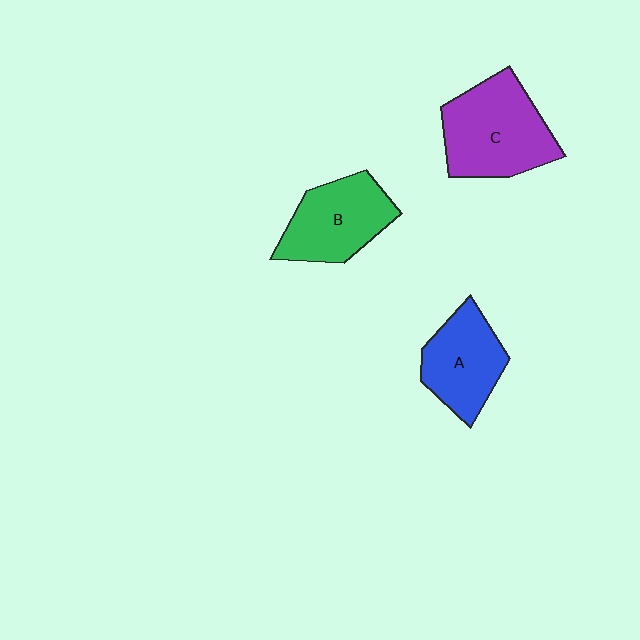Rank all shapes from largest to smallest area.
From largest to smallest: C (purple), B (green), A (blue).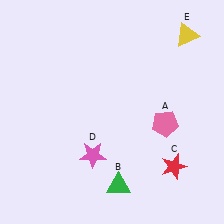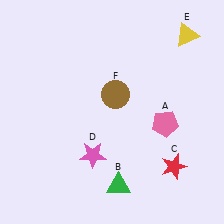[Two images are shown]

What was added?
A brown circle (F) was added in Image 2.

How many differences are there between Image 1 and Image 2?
There is 1 difference between the two images.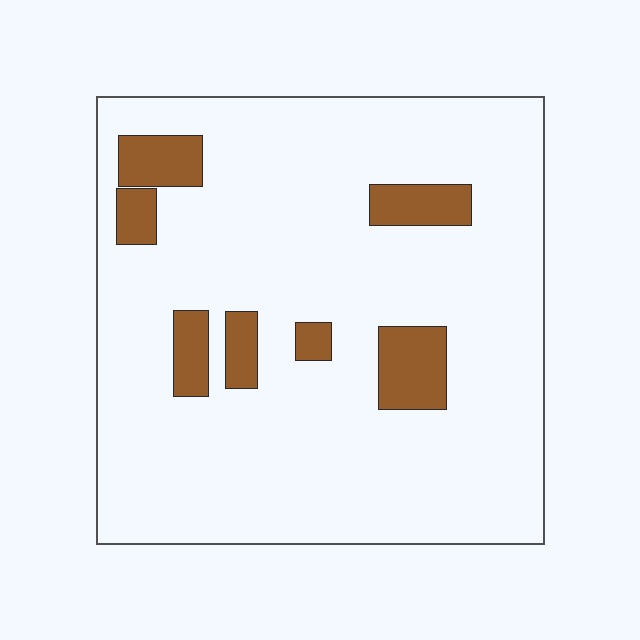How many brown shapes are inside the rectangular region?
7.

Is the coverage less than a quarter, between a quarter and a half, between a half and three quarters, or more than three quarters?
Less than a quarter.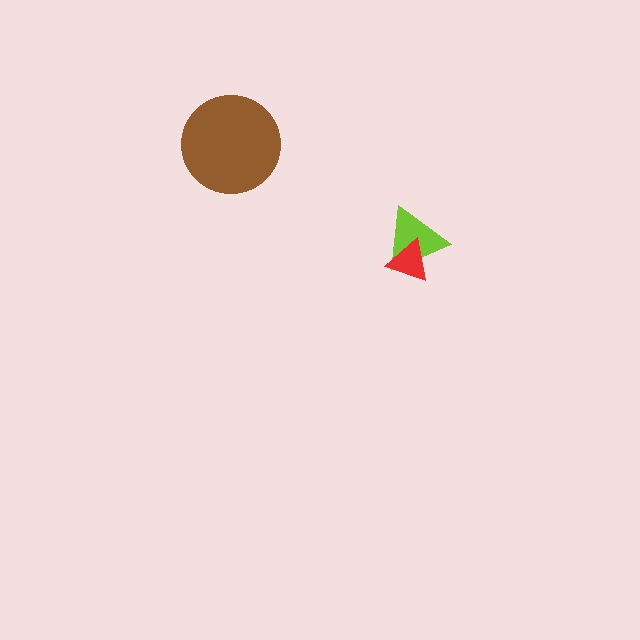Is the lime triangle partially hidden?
Yes, it is partially covered by another shape.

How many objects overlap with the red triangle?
1 object overlaps with the red triangle.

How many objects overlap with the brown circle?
0 objects overlap with the brown circle.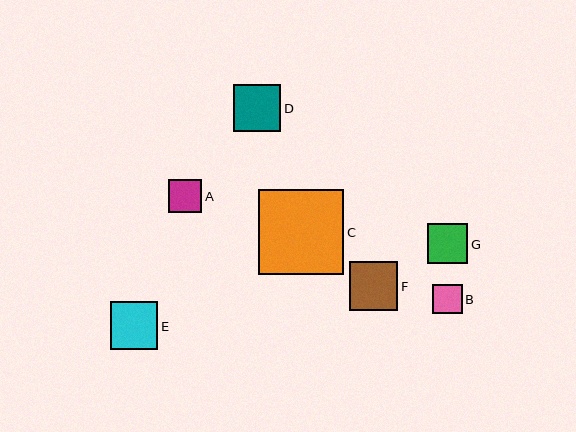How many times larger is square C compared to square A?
Square C is approximately 2.6 times the size of square A.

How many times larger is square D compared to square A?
Square D is approximately 1.4 times the size of square A.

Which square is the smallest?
Square B is the smallest with a size of approximately 29 pixels.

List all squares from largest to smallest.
From largest to smallest: C, F, D, E, G, A, B.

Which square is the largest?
Square C is the largest with a size of approximately 85 pixels.